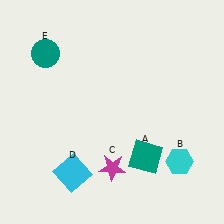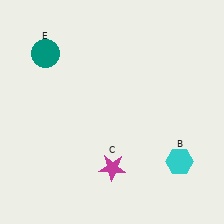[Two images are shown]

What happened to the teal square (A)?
The teal square (A) was removed in Image 2. It was in the bottom-right area of Image 1.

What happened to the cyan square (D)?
The cyan square (D) was removed in Image 2. It was in the bottom-left area of Image 1.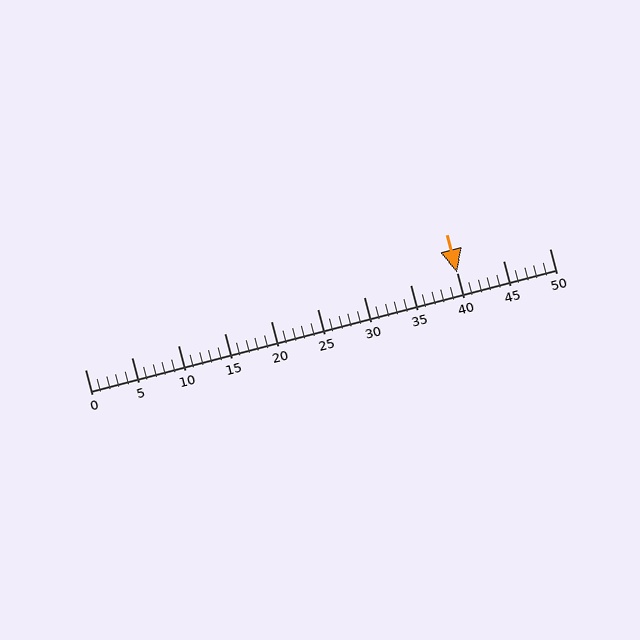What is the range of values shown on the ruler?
The ruler shows values from 0 to 50.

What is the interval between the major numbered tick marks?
The major tick marks are spaced 5 units apart.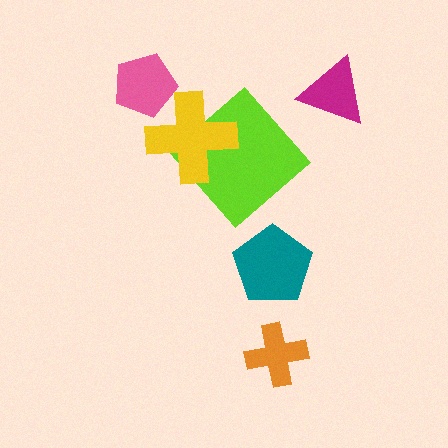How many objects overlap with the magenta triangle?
0 objects overlap with the magenta triangle.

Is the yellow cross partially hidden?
Yes, it is partially covered by another shape.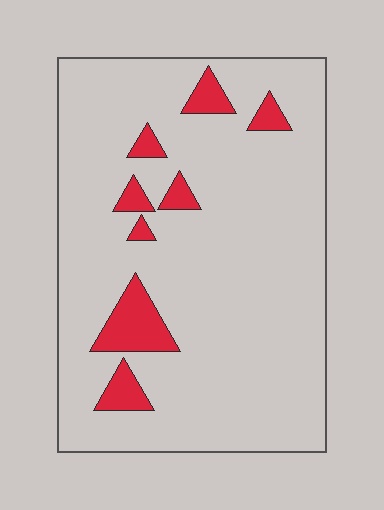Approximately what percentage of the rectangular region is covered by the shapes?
Approximately 10%.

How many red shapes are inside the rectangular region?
8.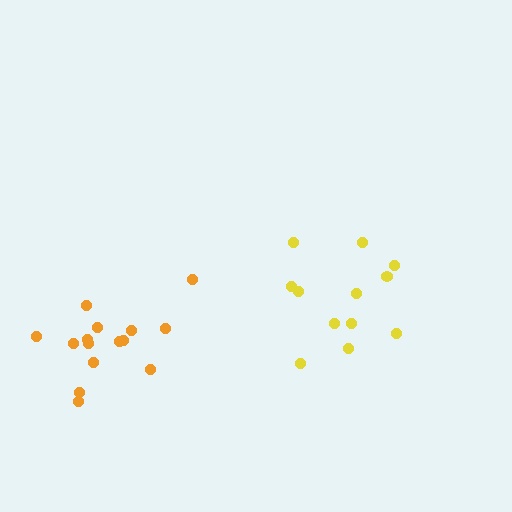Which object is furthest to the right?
The yellow cluster is rightmost.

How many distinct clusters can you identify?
There are 2 distinct clusters.